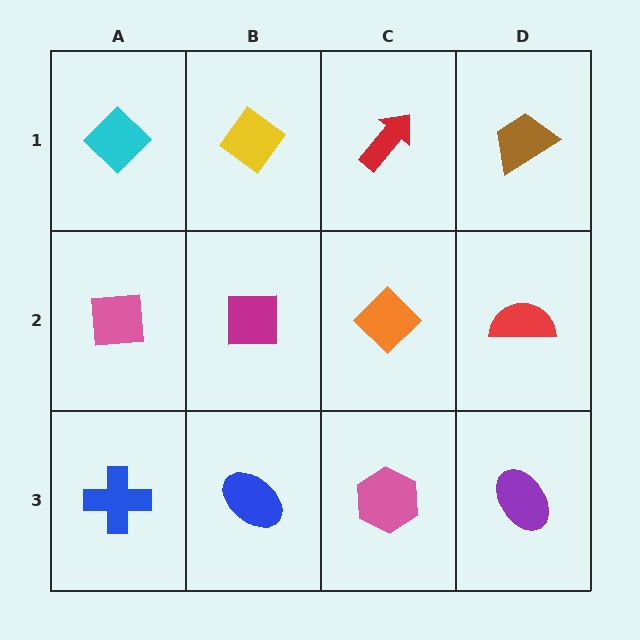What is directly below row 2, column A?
A blue cross.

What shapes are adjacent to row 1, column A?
A pink square (row 2, column A), a yellow diamond (row 1, column B).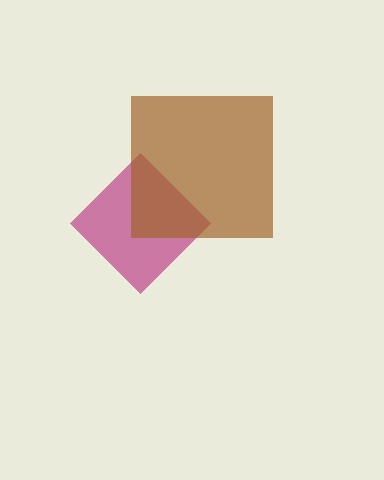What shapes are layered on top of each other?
The layered shapes are: a magenta diamond, a brown square.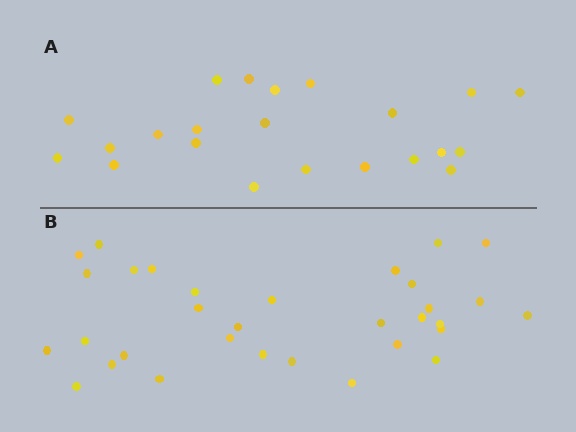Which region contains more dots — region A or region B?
Region B (the bottom region) has more dots.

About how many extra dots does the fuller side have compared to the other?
Region B has roughly 10 or so more dots than region A.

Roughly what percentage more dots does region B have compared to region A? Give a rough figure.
About 45% more.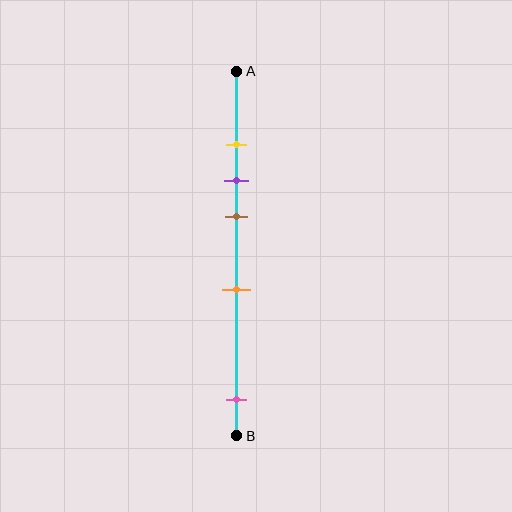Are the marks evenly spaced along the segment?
No, the marks are not evenly spaced.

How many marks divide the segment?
There are 5 marks dividing the segment.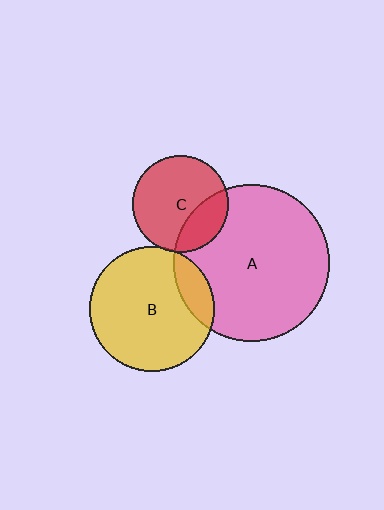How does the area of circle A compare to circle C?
Approximately 2.6 times.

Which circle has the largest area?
Circle A (pink).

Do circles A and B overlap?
Yes.